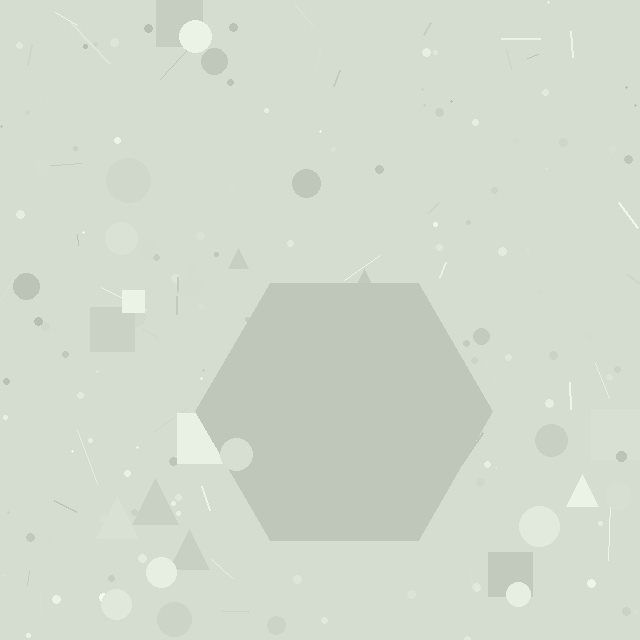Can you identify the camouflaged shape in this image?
The camouflaged shape is a hexagon.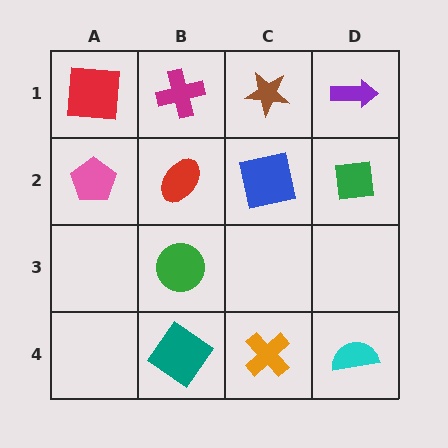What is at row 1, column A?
A red square.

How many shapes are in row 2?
4 shapes.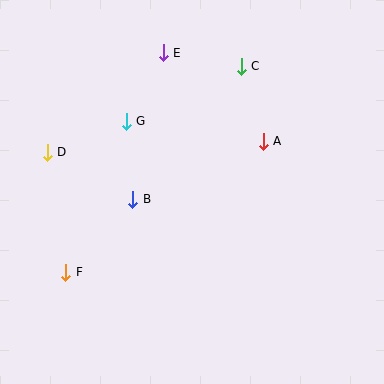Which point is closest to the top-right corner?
Point C is closest to the top-right corner.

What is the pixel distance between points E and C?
The distance between E and C is 79 pixels.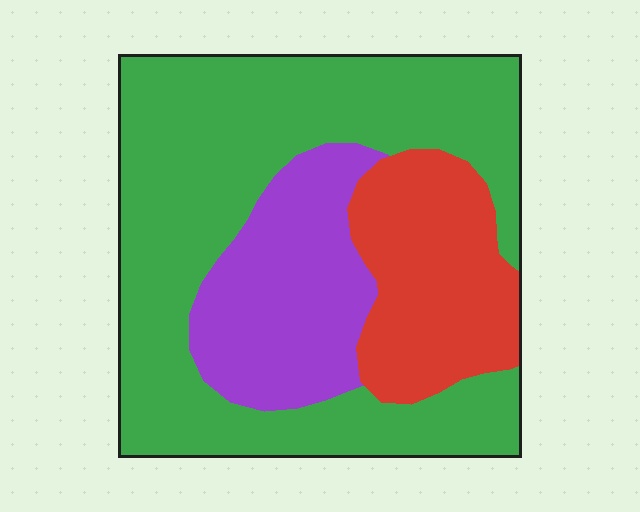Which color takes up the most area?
Green, at roughly 60%.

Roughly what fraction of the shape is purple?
Purple covers 22% of the shape.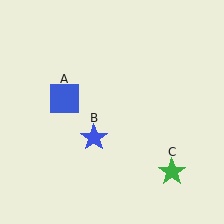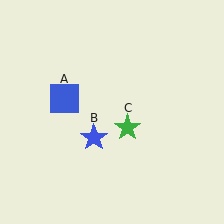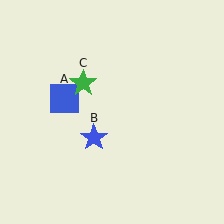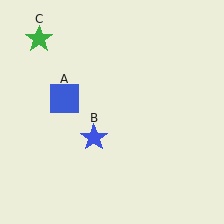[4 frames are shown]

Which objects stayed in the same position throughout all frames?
Blue square (object A) and blue star (object B) remained stationary.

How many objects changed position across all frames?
1 object changed position: green star (object C).